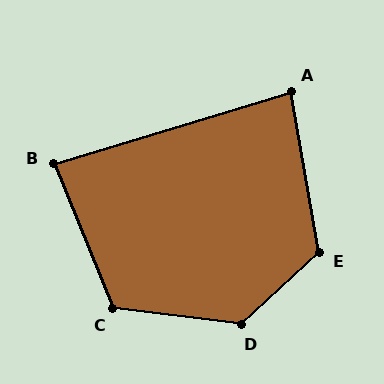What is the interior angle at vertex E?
Approximately 123 degrees (obtuse).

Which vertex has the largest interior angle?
D, at approximately 130 degrees.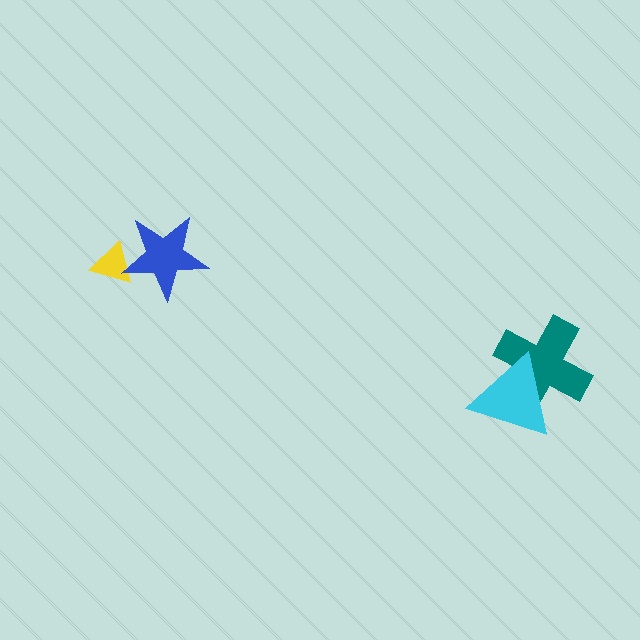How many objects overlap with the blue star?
1 object overlaps with the blue star.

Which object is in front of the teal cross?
The cyan triangle is in front of the teal cross.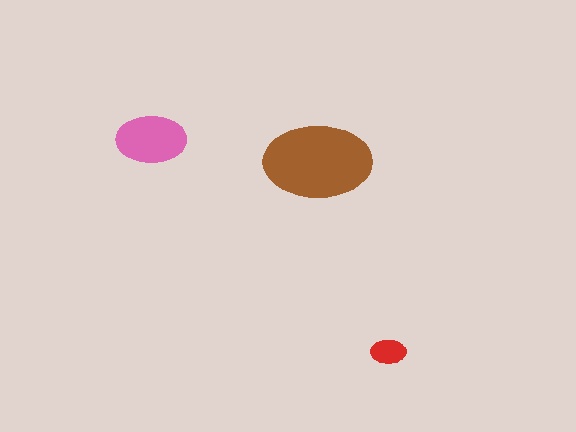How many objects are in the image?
There are 3 objects in the image.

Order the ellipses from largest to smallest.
the brown one, the pink one, the red one.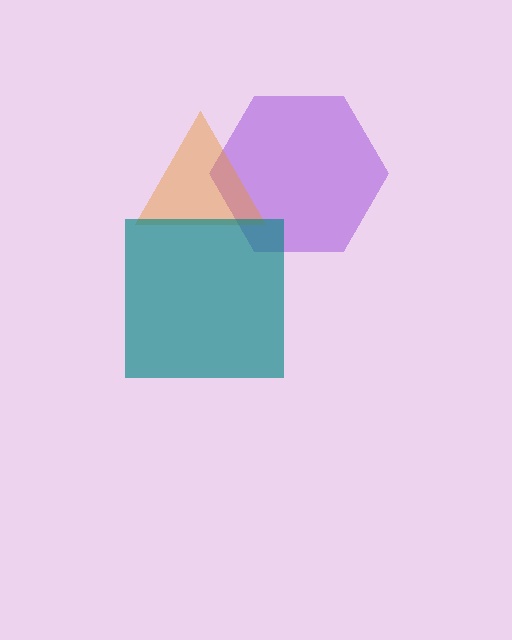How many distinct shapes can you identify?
There are 3 distinct shapes: a purple hexagon, an orange triangle, a teal square.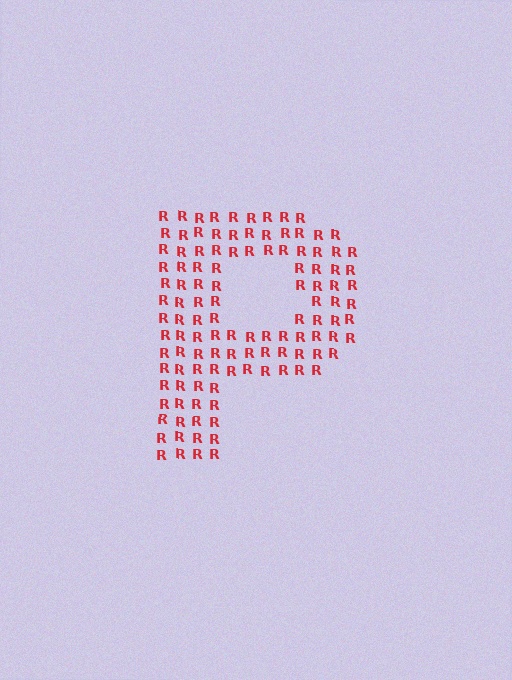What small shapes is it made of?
It is made of small letter R's.